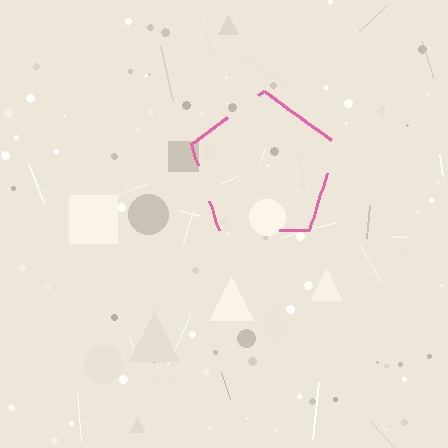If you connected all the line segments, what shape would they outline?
They would outline a pentagon.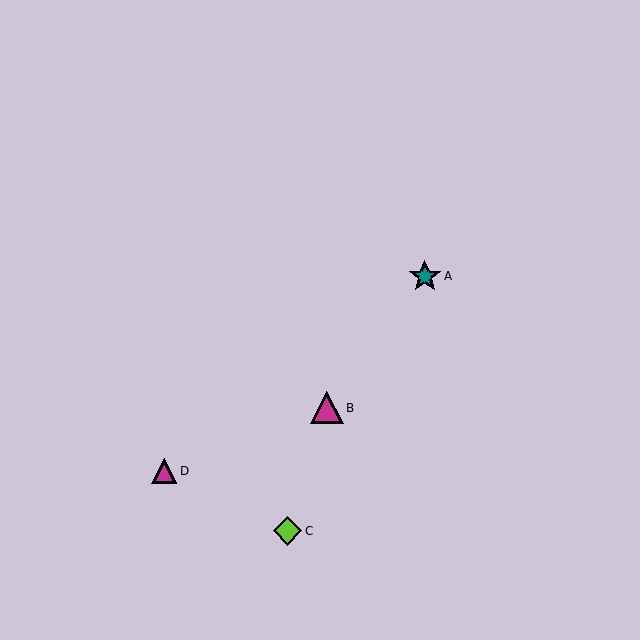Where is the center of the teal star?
The center of the teal star is at (425, 276).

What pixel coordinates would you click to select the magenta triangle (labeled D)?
Click at (164, 471) to select the magenta triangle D.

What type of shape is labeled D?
Shape D is a magenta triangle.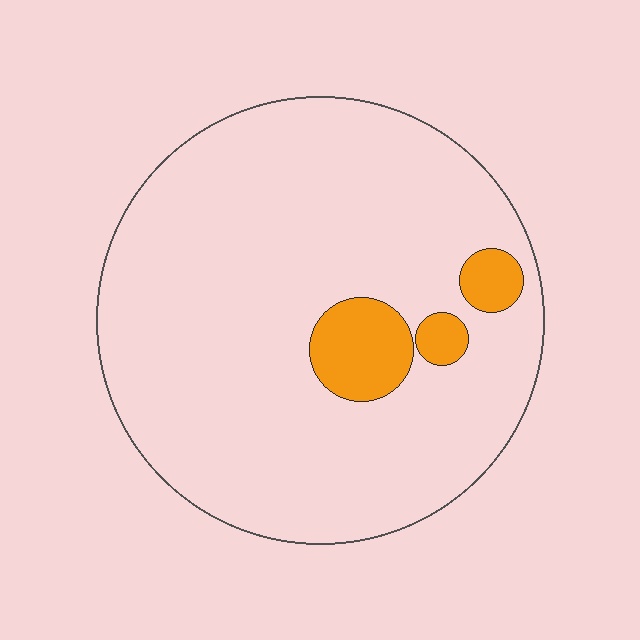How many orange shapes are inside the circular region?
3.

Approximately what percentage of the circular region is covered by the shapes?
Approximately 10%.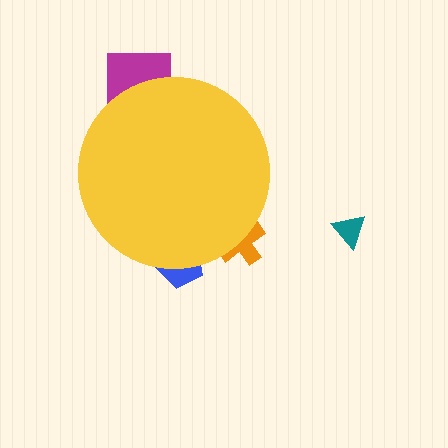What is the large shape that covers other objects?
A yellow circle.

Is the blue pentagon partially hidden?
Yes, the blue pentagon is partially hidden behind the yellow circle.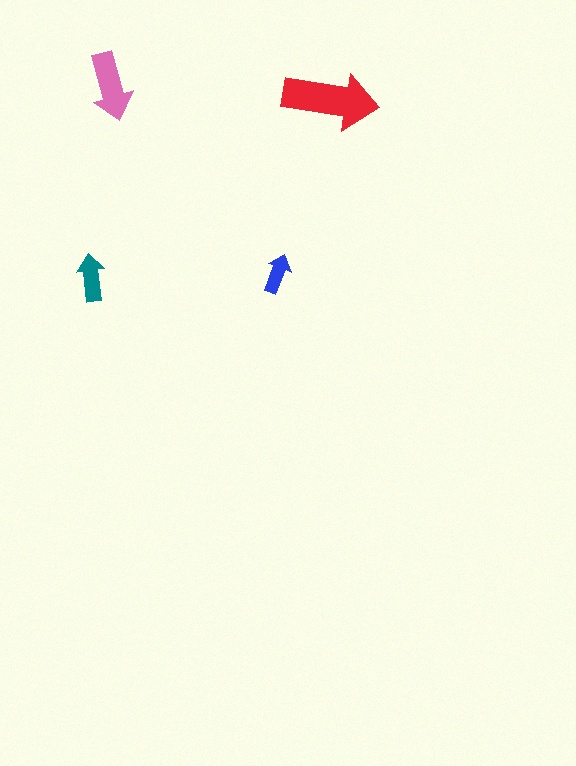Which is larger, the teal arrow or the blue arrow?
The teal one.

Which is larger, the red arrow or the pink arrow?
The red one.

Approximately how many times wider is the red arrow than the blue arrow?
About 2.5 times wider.